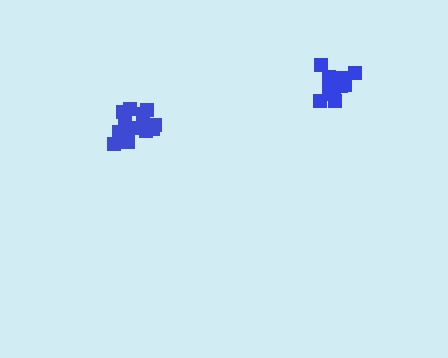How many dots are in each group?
Group 1: 14 dots, Group 2: 13 dots (27 total).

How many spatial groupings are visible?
There are 2 spatial groupings.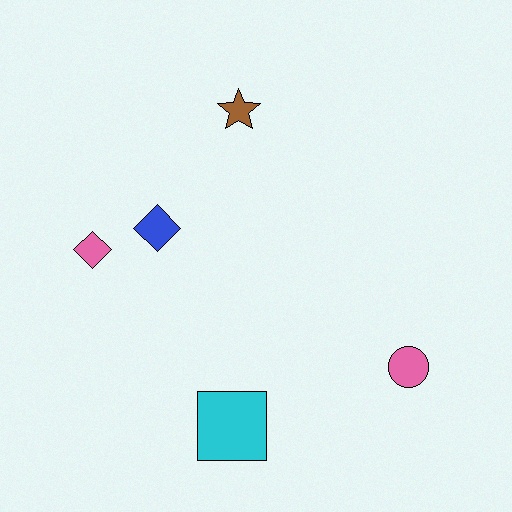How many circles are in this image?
There is 1 circle.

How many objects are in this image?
There are 5 objects.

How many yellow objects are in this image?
There are no yellow objects.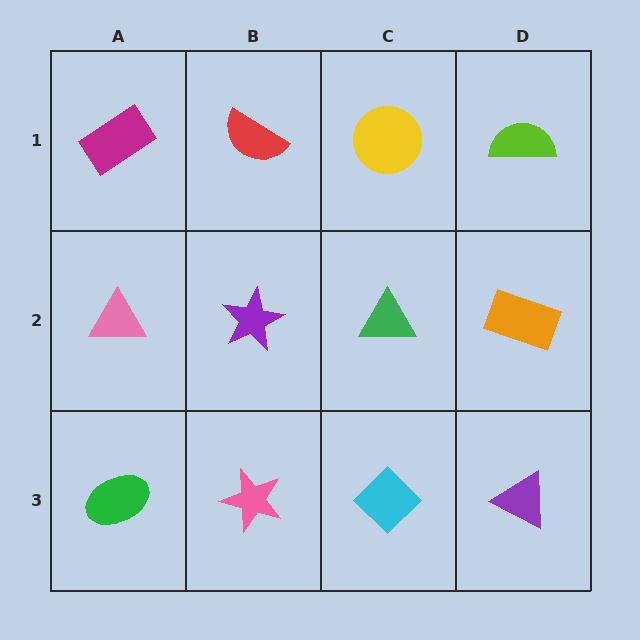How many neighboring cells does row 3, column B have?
3.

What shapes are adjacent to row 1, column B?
A purple star (row 2, column B), a magenta rectangle (row 1, column A), a yellow circle (row 1, column C).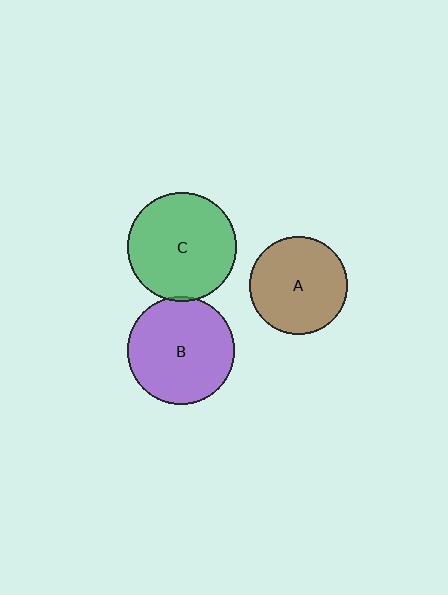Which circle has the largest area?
Circle C (green).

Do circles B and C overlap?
Yes.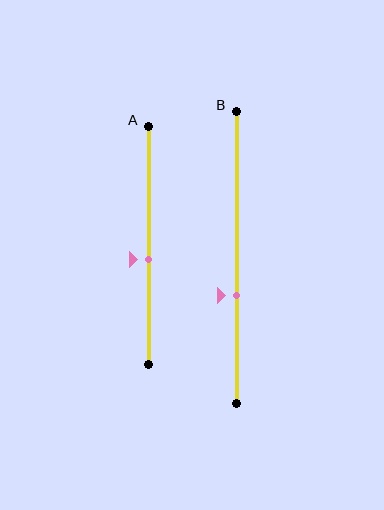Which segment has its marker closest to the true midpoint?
Segment A has its marker closest to the true midpoint.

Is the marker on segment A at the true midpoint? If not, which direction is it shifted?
No, the marker on segment A is shifted downward by about 6% of the segment length.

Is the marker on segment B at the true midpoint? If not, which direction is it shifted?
No, the marker on segment B is shifted downward by about 13% of the segment length.